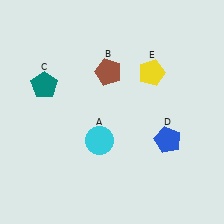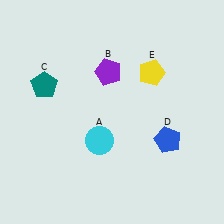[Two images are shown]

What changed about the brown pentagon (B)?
In Image 1, B is brown. In Image 2, it changed to purple.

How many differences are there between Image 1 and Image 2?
There is 1 difference between the two images.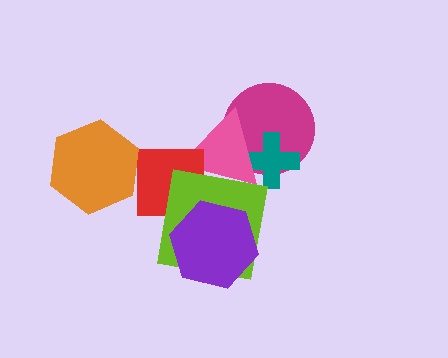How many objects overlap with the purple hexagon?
1 object overlaps with the purple hexagon.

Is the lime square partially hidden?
Yes, it is partially covered by another shape.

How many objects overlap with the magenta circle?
2 objects overlap with the magenta circle.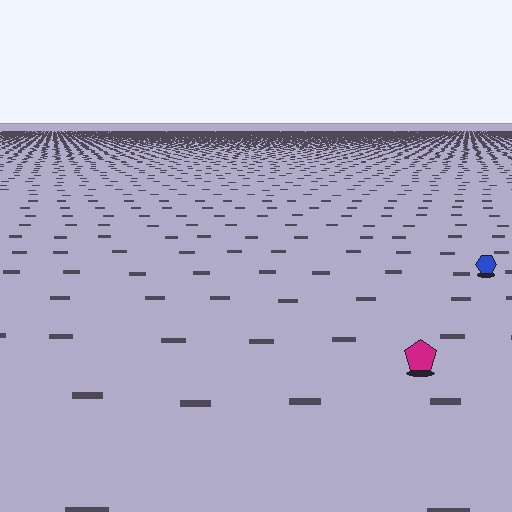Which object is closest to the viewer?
The magenta pentagon is closest. The texture marks near it are larger and more spread out.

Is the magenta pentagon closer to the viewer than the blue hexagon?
Yes. The magenta pentagon is closer — you can tell from the texture gradient: the ground texture is coarser near it.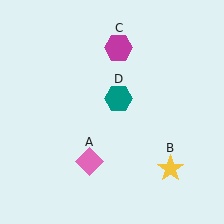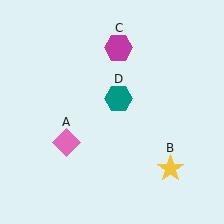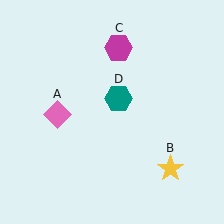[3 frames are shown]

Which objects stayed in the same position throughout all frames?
Yellow star (object B) and magenta hexagon (object C) and teal hexagon (object D) remained stationary.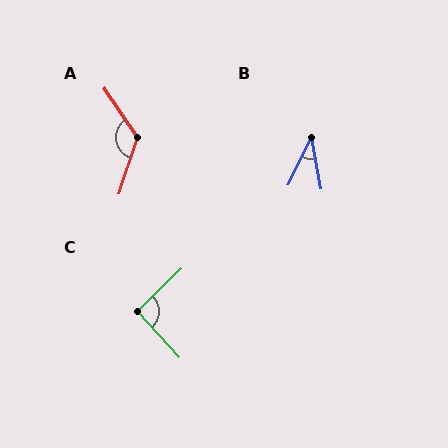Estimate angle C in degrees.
Approximately 92 degrees.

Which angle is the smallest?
B, at approximately 37 degrees.